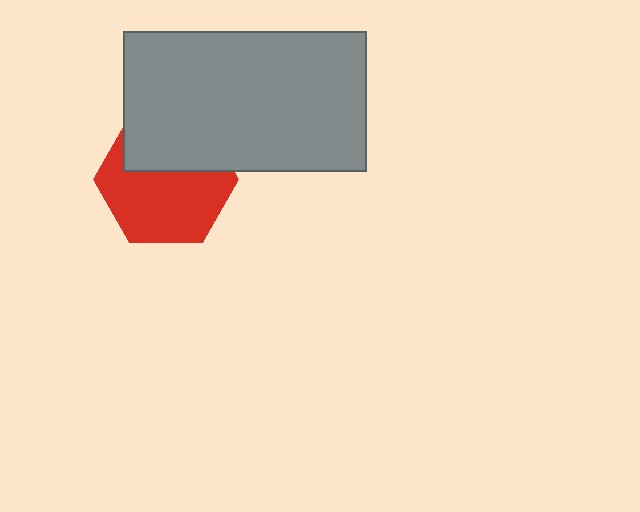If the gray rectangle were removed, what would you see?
You would see the complete red hexagon.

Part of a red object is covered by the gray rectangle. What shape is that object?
It is a hexagon.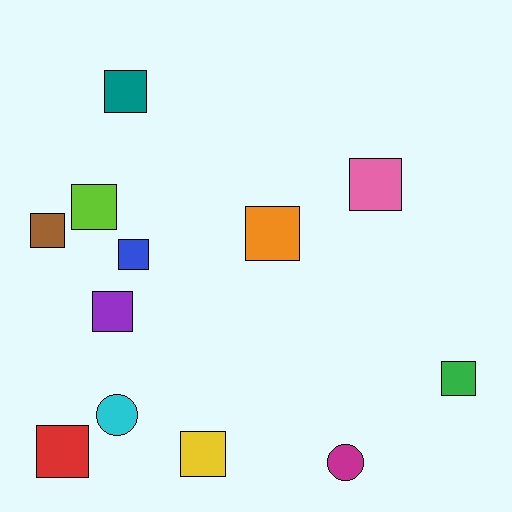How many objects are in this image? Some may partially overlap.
There are 12 objects.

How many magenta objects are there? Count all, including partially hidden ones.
There is 1 magenta object.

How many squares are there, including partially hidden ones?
There are 10 squares.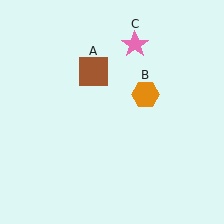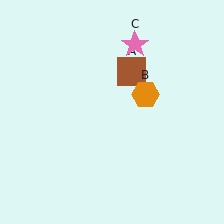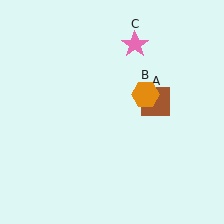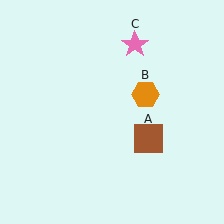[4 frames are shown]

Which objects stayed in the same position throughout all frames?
Orange hexagon (object B) and pink star (object C) remained stationary.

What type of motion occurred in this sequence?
The brown square (object A) rotated clockwise around the center of the scene.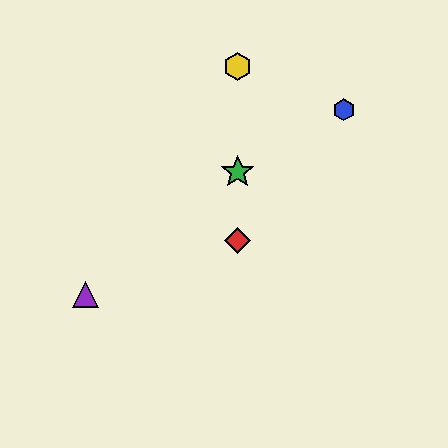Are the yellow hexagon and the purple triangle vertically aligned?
No, the yellow hexagon is at x≈238 and the purple triangle is at x≈85.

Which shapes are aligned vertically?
The red diamond, the green star, the yellow hexagon are aligned vertically.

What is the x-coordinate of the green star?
The green star is at x≈238.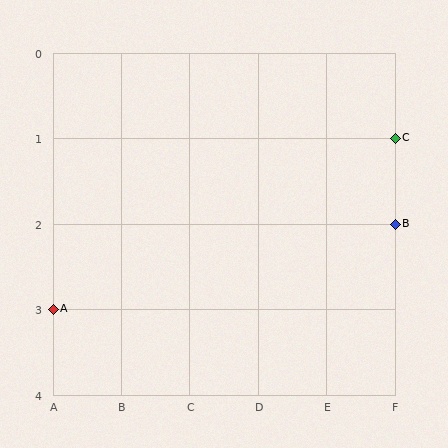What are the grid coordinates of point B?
Point B is at grid coordinates (F, 2).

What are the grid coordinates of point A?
Point A is at grid coordinates (A, 3).